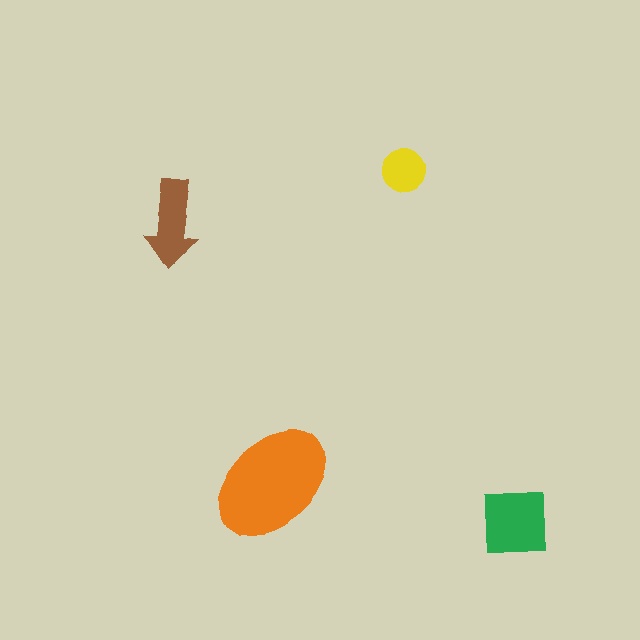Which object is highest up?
The yellow circle is topmost.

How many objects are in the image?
There are 4 objects in the image.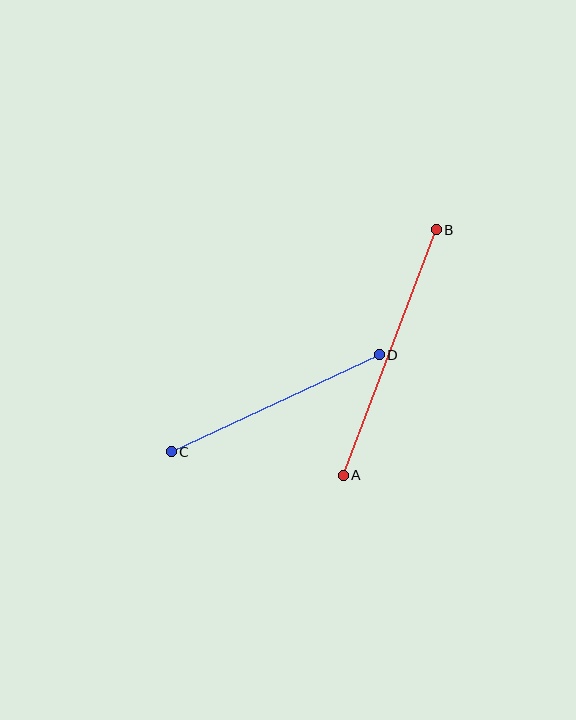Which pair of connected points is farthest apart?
Points A and B are farthest apart.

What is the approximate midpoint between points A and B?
The midpoint is at approximately (390, 352) pixels.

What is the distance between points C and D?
The distance is approximately 229 pixels.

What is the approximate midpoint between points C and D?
The midpoint is at approximately (275, 403) pixels.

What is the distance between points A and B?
The distance is approximately 262 pixels.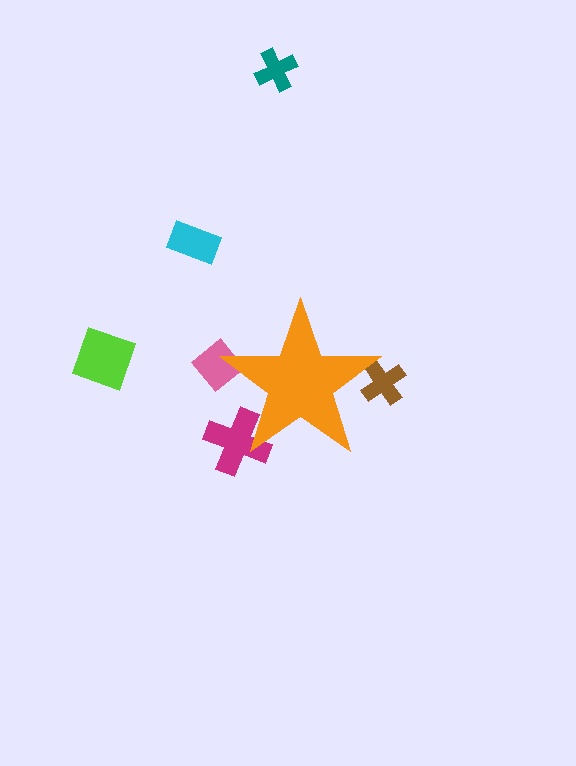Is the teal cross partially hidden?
No, the teal cross is fully visible.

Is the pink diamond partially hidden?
Yes, the pink diamond is partially hidden behind the orange star.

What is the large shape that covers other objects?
An orange star.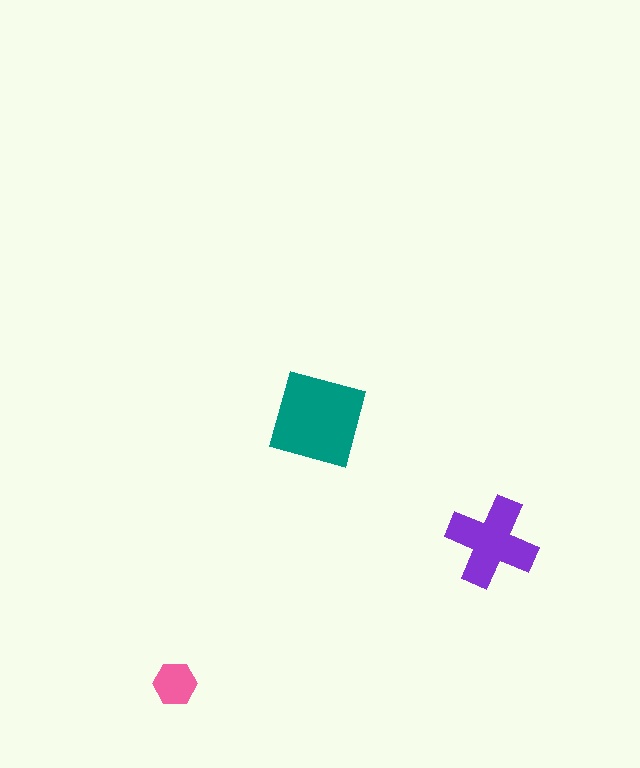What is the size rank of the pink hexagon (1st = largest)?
3rd.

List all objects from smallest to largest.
The pink hexagon, the purple cross, the teal diamond.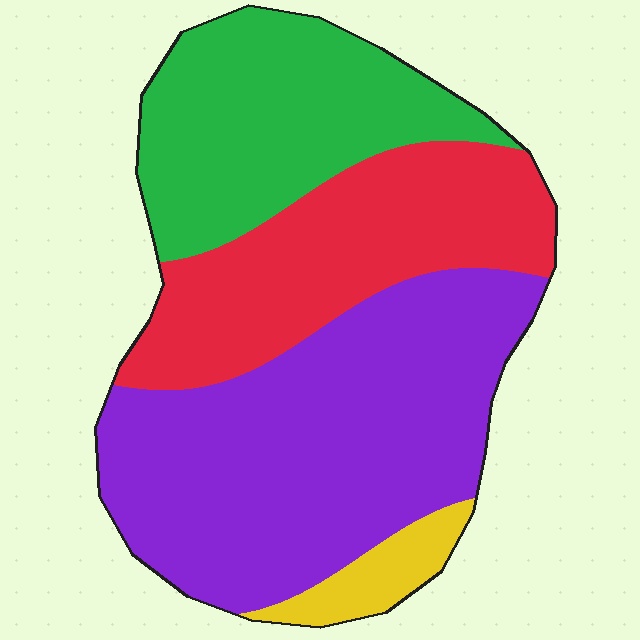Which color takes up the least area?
Yellow, at roughly 5%.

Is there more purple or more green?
Purple.